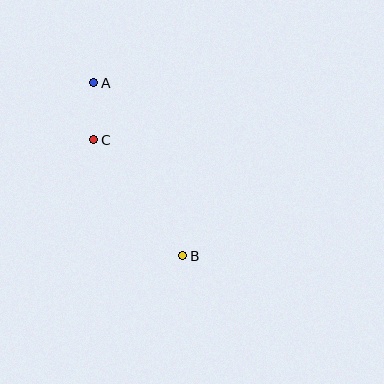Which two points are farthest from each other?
Points A and B are farthest from each other.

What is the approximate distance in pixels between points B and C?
The distance between B and C is approximately 146 pixels.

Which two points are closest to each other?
Points A and C are closest to each other.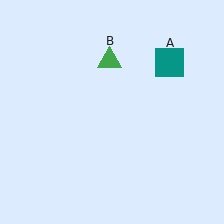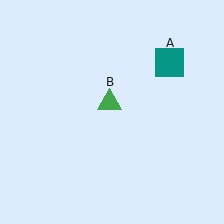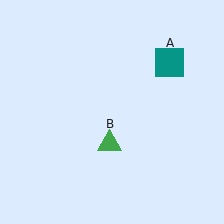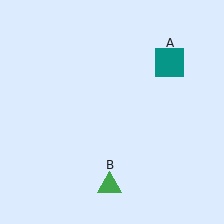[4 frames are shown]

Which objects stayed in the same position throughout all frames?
Teal square (object A) remained stationary.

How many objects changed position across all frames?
1 object changed position: green triangle (object B).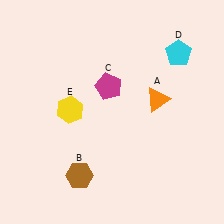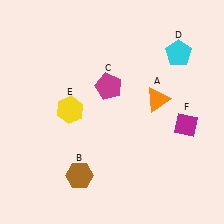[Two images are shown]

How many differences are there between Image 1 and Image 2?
There is 1 difference between the two images.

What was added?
A magenta diamond (F) was added in Image 2.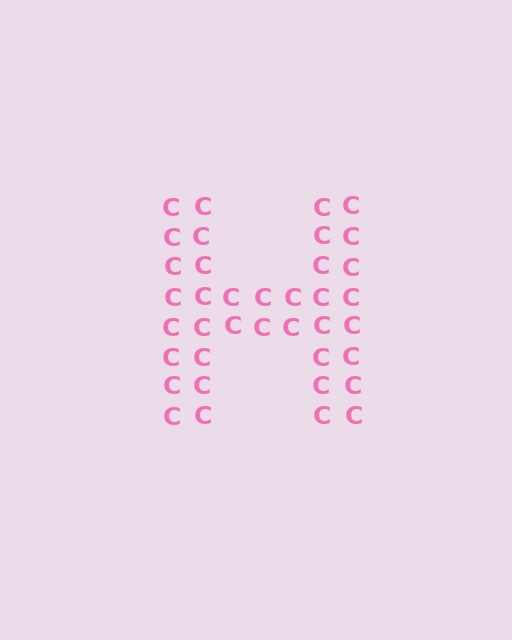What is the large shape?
The large shape is the letter H.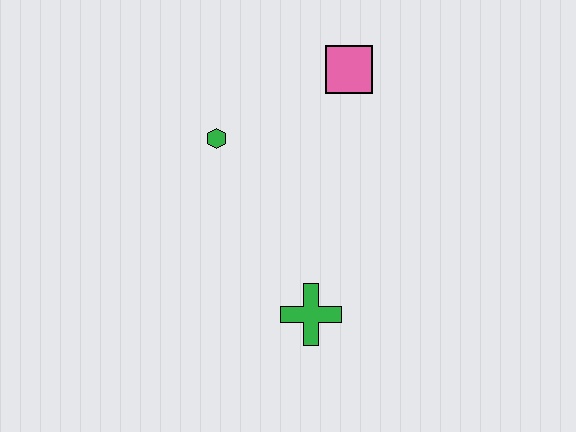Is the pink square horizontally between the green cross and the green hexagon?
No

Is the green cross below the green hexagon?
Yes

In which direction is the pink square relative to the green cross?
The pink square is above the green cross.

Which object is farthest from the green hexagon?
The green cross is farthest from the green hexagon.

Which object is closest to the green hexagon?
The pink square is closest to the green hexagon.